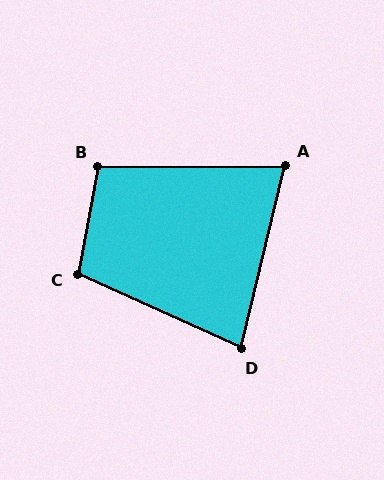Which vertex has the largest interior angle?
C, at approximately 104 degrees.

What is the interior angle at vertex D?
Approximately 79 degrees (acute).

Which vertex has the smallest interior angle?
A, at approximately 76 degrees.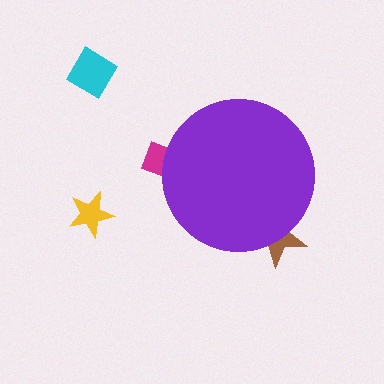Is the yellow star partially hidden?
No, the yellow star is fully visible.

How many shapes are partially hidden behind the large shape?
2 shapes are partially hidden.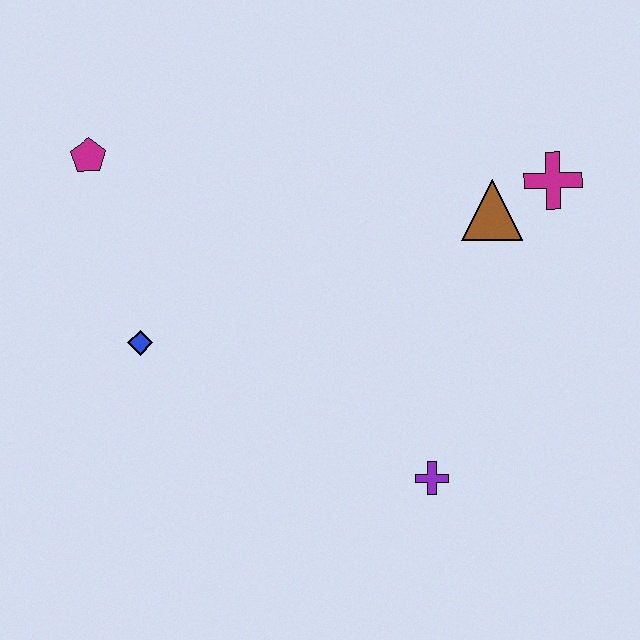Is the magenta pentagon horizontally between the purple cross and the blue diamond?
No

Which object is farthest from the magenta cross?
The magenta pentagon is farthest from the magenta cross.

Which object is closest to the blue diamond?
The magenta pentagon is closest to the blue diamond.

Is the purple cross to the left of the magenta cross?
Yes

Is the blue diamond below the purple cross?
No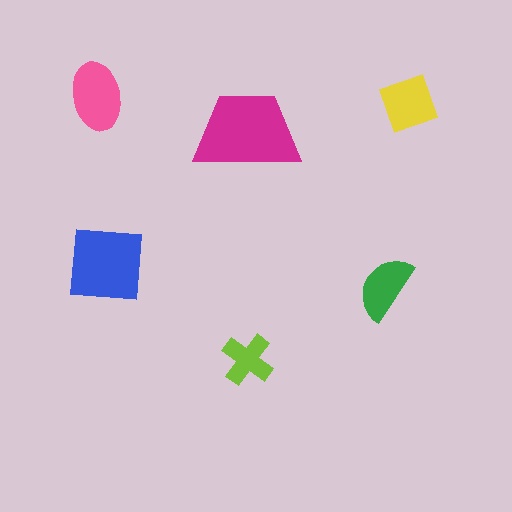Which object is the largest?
The magenta trapezoid.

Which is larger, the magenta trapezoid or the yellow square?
The magenta trapezoid.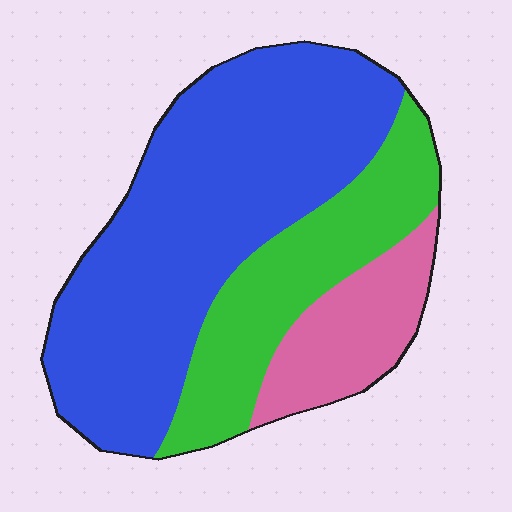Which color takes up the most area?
Blue, at roughly 60%.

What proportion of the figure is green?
Green covers 26% of the figure.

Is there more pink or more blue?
Blue.